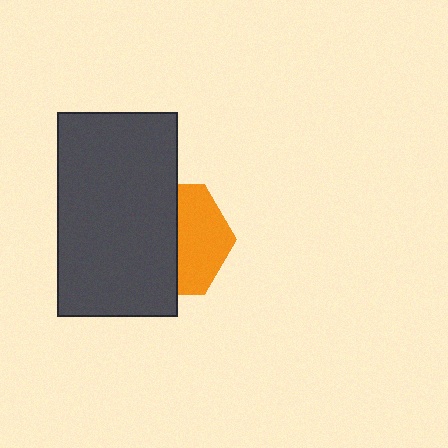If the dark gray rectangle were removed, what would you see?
You would see the complete orange hexagon.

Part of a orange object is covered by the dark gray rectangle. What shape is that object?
It is a hexagon.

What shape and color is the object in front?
The object in front is a dark gray rectangle.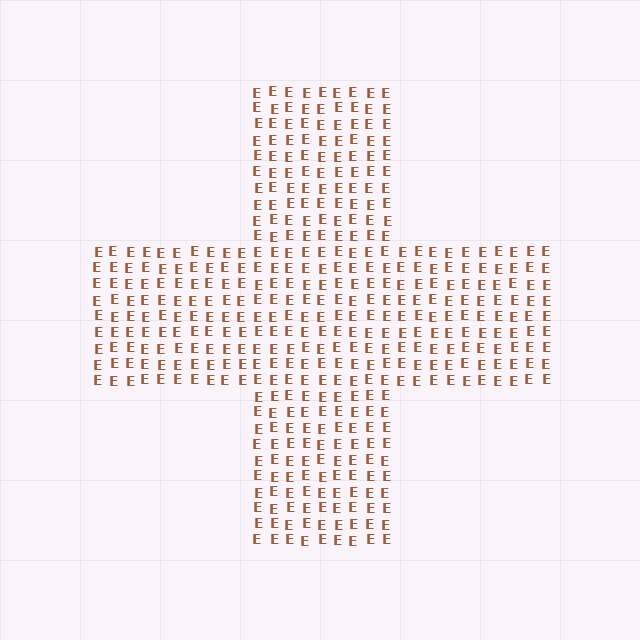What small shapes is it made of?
It is made of small letter E's.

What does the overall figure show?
The overall figure shows a cross.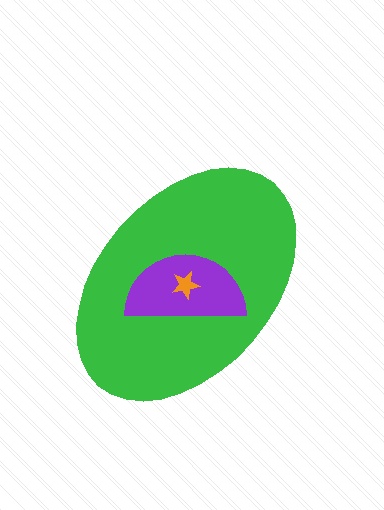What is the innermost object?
The orange star.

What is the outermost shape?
The green ellipse.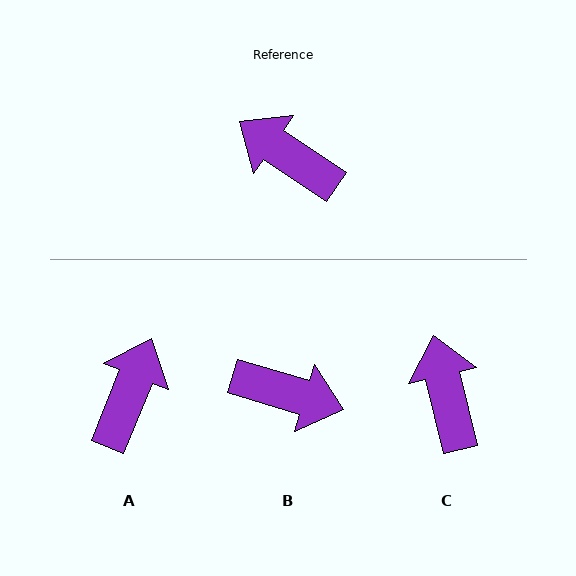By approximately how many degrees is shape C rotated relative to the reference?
Approximately 43 degrees clockwise.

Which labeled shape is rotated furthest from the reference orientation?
B, about 162 degrees away.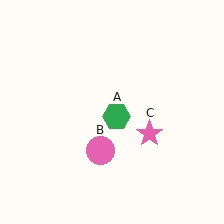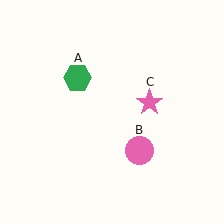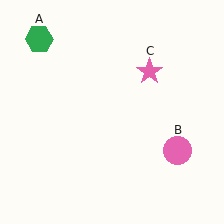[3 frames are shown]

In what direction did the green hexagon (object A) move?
The green hexagon (object A) moved up and to the left.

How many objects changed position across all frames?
3 objects changed position: green hexagon (object A), pink circle (object B), pink star (object C).